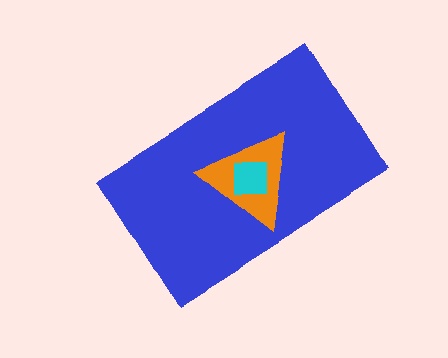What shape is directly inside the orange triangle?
The cyan square.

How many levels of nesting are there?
3.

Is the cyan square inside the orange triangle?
Yes.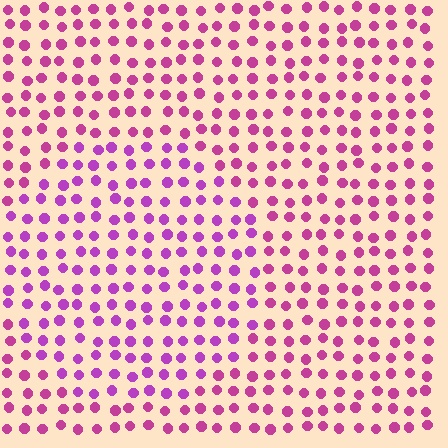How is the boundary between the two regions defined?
The boundary is defined purely by a slight shift in hue (about 25 degrees). Spacing, size, and orientation are identical on both sides.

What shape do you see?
I see a circle.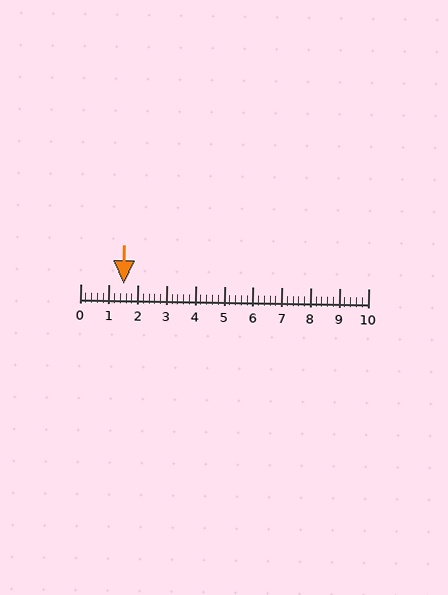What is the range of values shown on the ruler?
The ruler shows values from 0 to 10.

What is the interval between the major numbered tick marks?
The major tick marks are spaced 1 units apart.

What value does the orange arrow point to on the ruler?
The orange arrow points to approximately 1.5.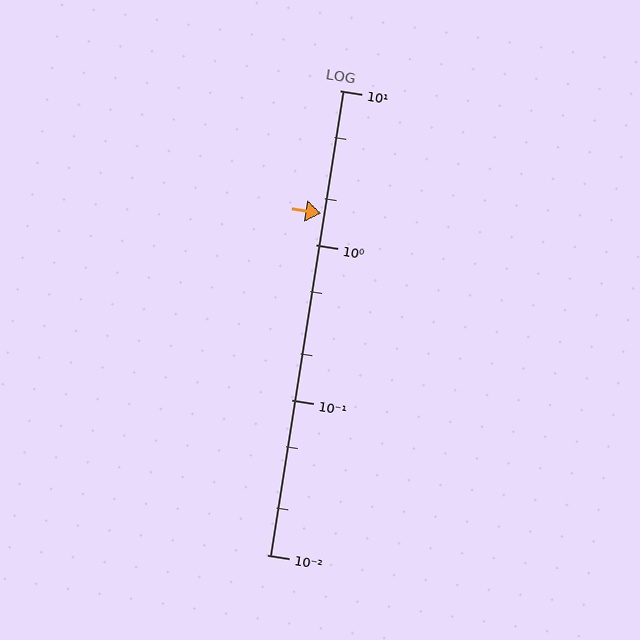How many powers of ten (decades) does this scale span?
The scale spans 3 decades, from 0.01 to 10.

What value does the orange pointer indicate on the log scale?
The pointer indicates approximately 1.6.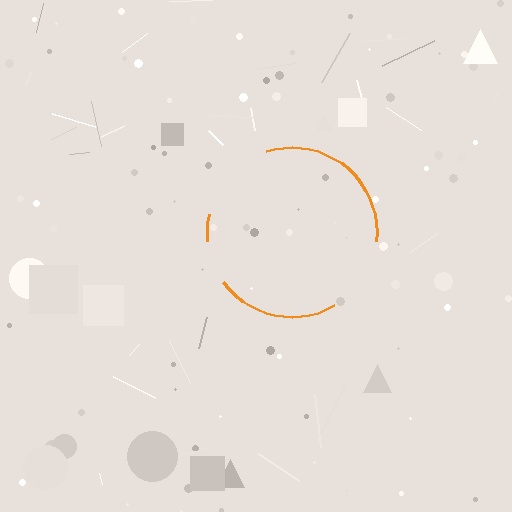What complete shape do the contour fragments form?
The contour fragments form a circle.